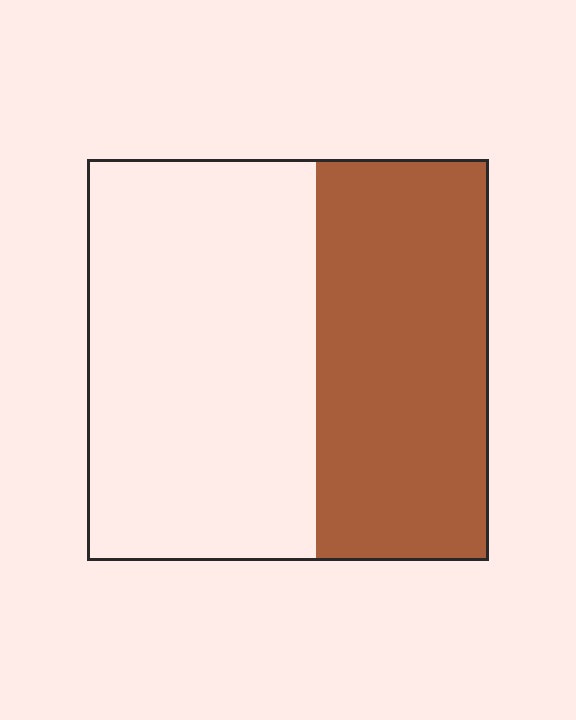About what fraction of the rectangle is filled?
About two fifths (2/5).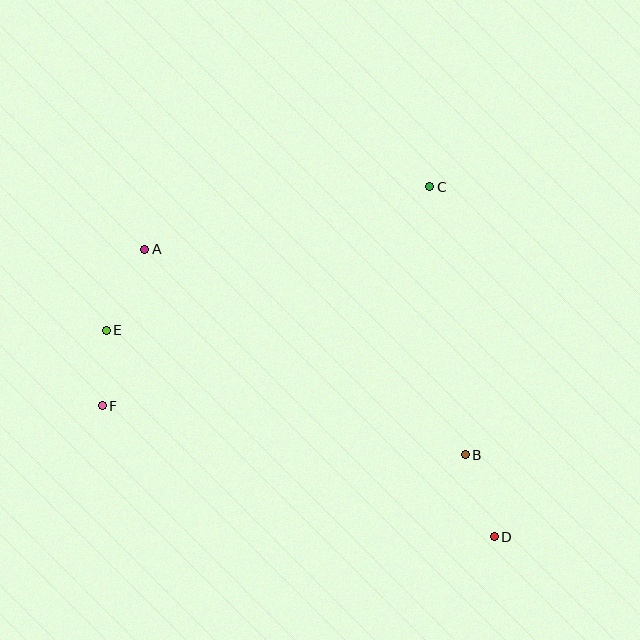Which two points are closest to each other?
Points E and F are closest to each other.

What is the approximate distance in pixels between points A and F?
The distance between A and F is approximately 163 pixels.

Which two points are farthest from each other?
Points A and D are farthest from each other.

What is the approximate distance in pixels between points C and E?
The distance between C and E is approximately 354 pixels.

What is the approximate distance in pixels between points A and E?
The distance between A and E is approximately 90 pixels.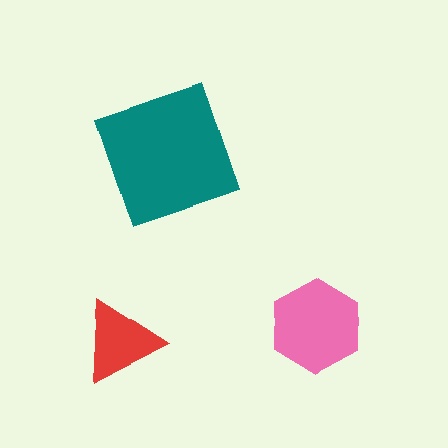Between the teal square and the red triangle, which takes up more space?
The teal square.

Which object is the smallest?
The red triangle.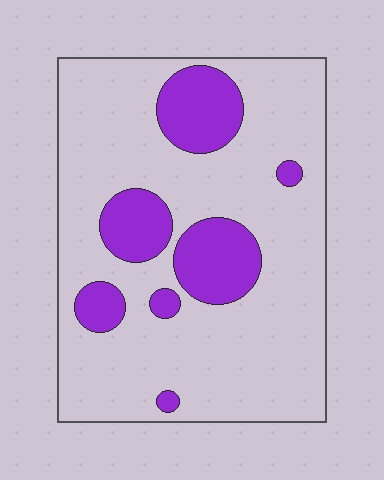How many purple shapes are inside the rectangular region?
7.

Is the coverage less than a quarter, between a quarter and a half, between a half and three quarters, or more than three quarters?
Less than a quarter.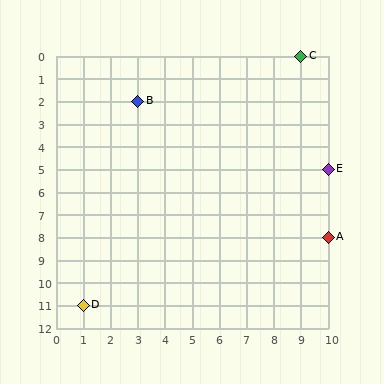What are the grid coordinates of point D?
Point D is at grid coordinates (1, 11).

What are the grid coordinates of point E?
Point E is at grid coordinates (10, 5).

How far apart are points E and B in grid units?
Points E and B are 7 columns and 3 rows apart (about 7.6 grid units diagonally).